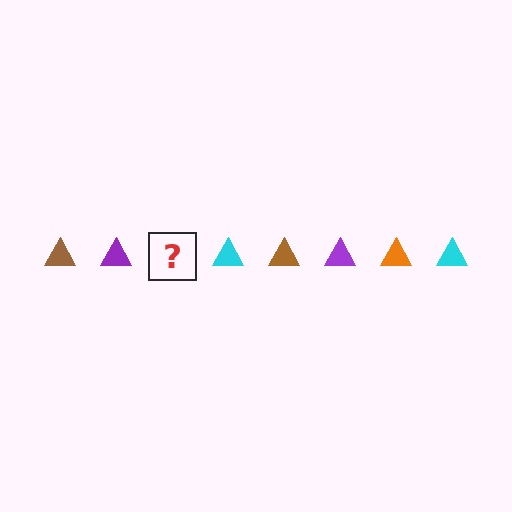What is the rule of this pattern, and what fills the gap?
The rule is that the pattern cycles through brown, purple, orange, cyan triangles. The gap should be filled with an orange triangle.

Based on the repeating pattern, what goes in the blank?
The blank should be an orange triangle.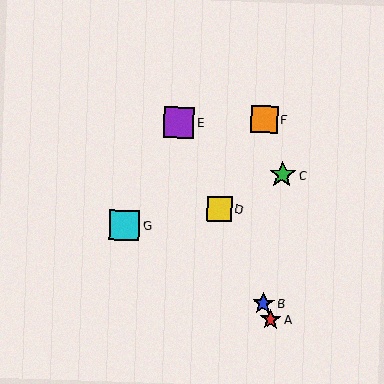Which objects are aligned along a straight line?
Objects A, B, D, E are aligned along a straight line.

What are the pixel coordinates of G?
Object G is at (124, 225).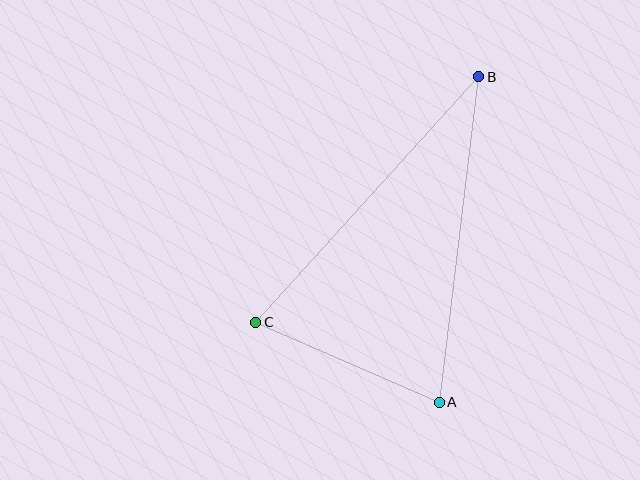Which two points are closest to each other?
Points A and C are closest to each other.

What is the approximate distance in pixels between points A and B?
The distance between A and B is approximately 328 pixels.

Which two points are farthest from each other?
Points B and C are farthest from each other.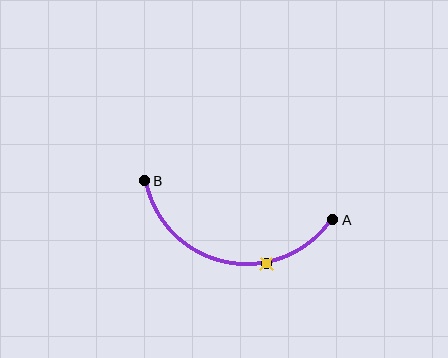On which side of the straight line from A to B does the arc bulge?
The arc bulges below the straight line connecting A and B.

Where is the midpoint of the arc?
The arc midpoint is the point on the curve farthest from the straight line joining A and B. It sits below that line.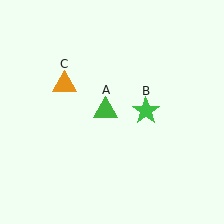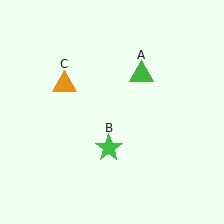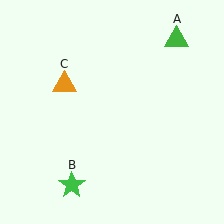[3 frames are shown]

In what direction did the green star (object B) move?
The green star (object B) moved down and to the left.